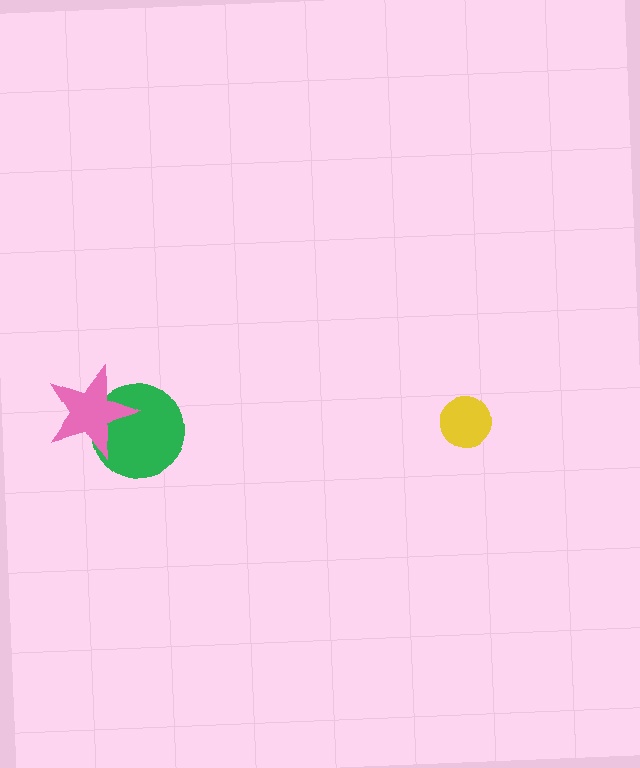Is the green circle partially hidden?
Yes, it is partially covered by another shape.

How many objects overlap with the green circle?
1 object overlaps with the green circle.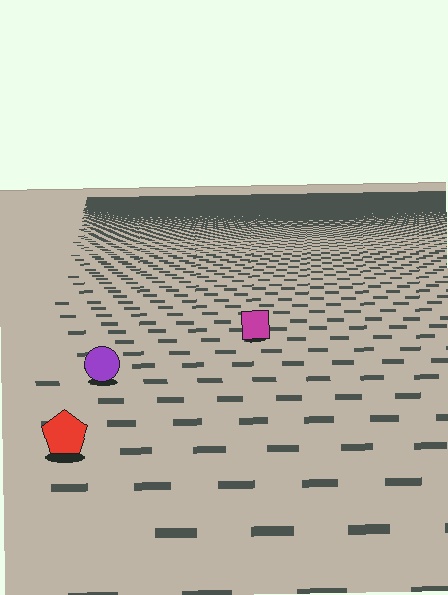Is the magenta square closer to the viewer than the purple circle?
No. The purple circle is closer — you can tell from the texture gradient: the ground texture is coarser near it.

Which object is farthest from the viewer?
The magenta square is farthest from the viewer. It appears smaller and the ground texture around it is denser.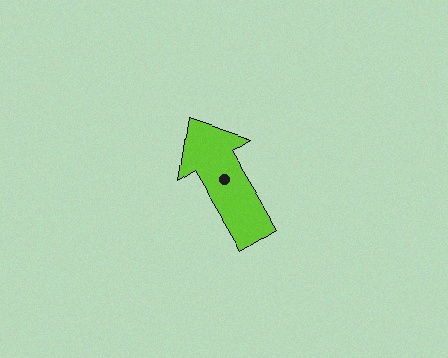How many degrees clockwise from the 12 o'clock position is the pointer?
Approximately 329 degrees.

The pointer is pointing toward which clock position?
Roughly 11 o'clock.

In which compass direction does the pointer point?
Northwest.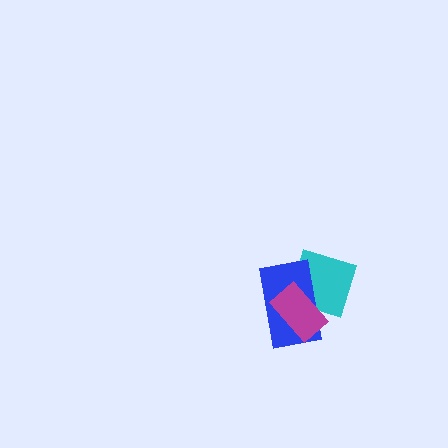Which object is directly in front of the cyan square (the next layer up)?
The blue rectangle is directly in front of the cyan square.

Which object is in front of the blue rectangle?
The magenta rectangle is in front of the blue rectangle.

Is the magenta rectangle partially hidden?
No, no other shape covers it.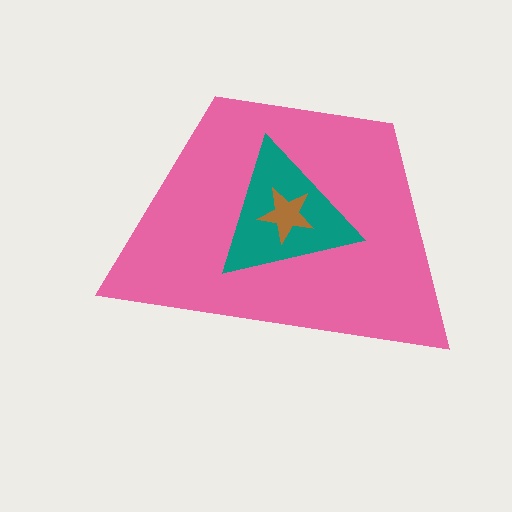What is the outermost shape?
The pink trapezoid.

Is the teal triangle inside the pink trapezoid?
Yes.